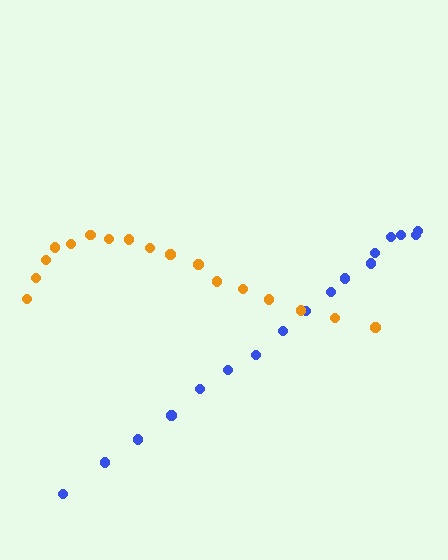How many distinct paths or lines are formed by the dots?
There are 2 distinct paths.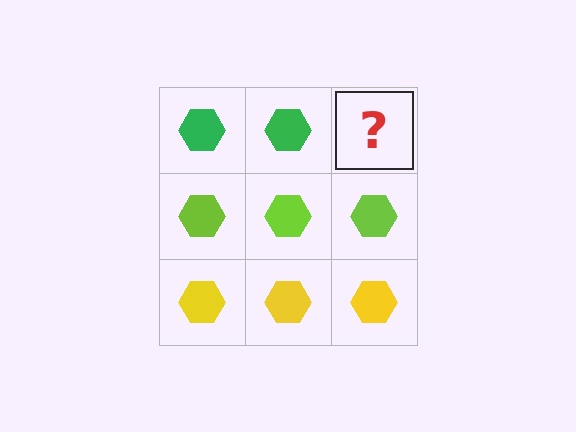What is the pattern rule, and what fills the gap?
The rule is that each row has a consistent color. The gap should be filled with a green hexagon.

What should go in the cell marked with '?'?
The missing cell should contain a green hexagon.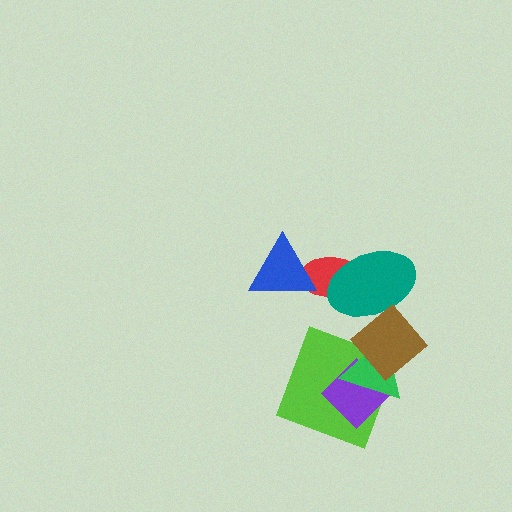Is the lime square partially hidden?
Yes, it is partially covered by another shape.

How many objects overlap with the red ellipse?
2 objects overlap with the red ellipse.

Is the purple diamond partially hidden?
Yes, it is partially covered by another shape.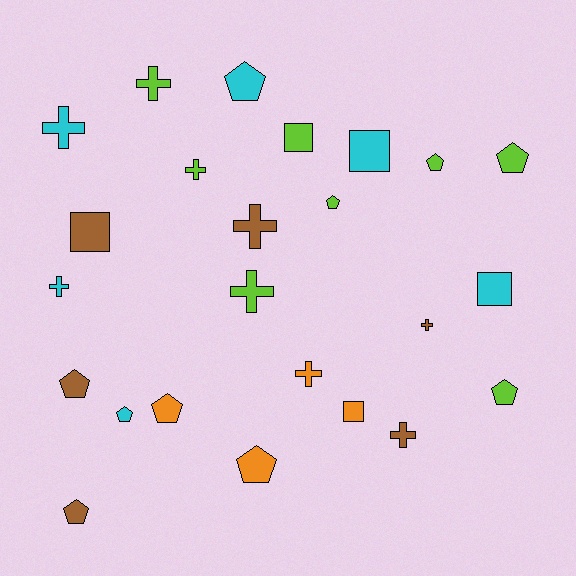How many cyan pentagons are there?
There are 2 cyan pentagons.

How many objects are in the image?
There are 24 objects.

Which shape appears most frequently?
Pentagon, with 10 objects.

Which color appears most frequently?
Lime, with 8 objects.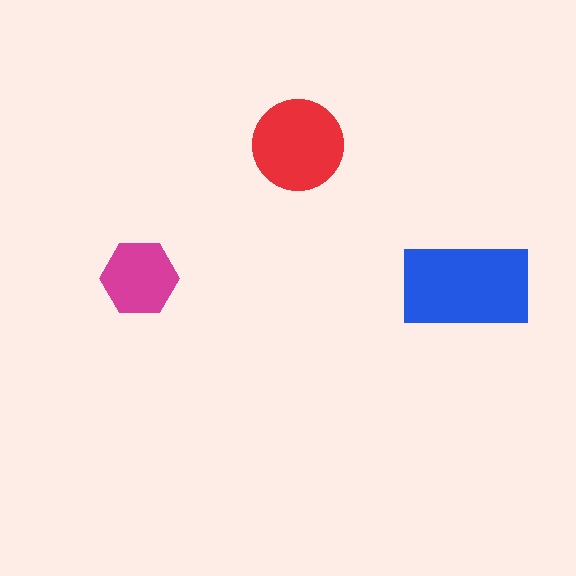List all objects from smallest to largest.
The magenta hexagon, the red circle, the blue rectangle.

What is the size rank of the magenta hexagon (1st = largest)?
3rd.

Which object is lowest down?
The blue rectangle is bottommost.